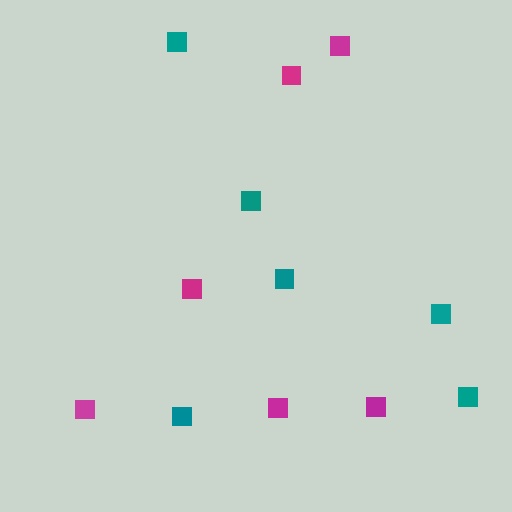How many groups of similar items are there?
There are 2 groups: one group of teal squares (6) and one group of magenta squares (6).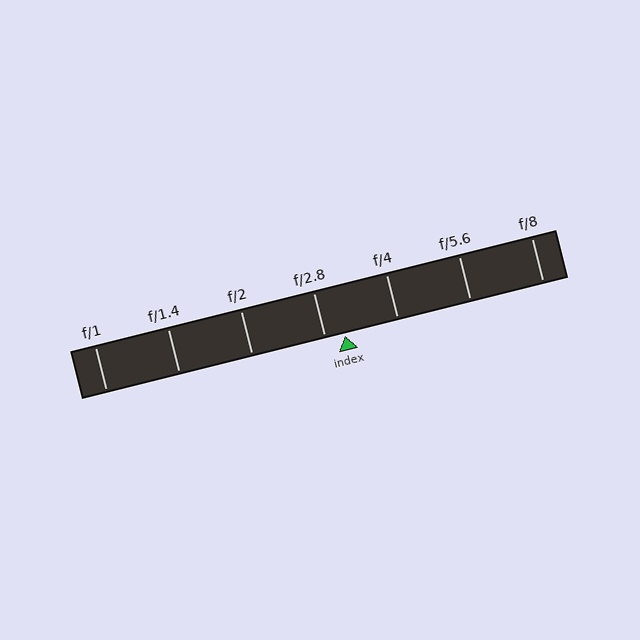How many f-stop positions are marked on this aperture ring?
There are 7 f-stop positions marked.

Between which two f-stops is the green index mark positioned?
The index mark is between f/2.8 and f/4.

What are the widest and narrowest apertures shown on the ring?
The widest aperture shown is f/1 and the narrowest is f/8.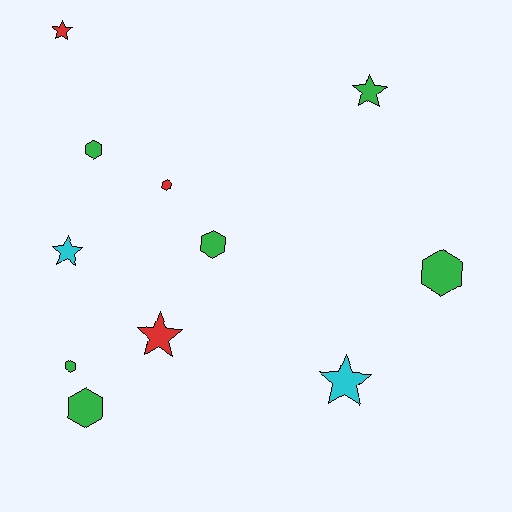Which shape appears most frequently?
Hexagon, with 6 objects.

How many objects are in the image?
There are 11 objects.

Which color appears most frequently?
Green, with 6 objects.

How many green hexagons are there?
There are 5 green hexagons.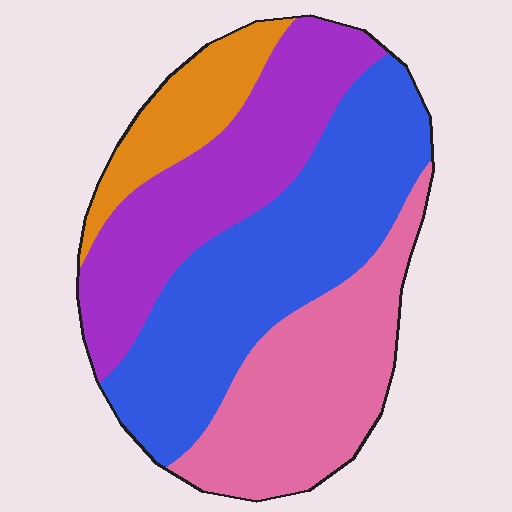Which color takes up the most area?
Blue, at roughly 35%.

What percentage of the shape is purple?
Purple takes up about one quarter (1/4) of the shape.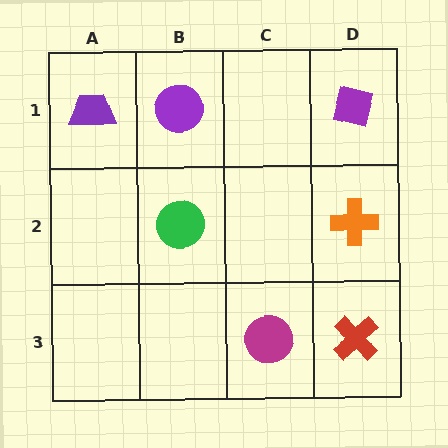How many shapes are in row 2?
2 shapes.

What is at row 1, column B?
A purple circle.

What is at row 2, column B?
A green circle.